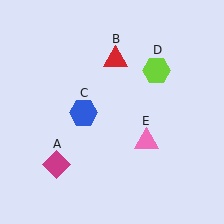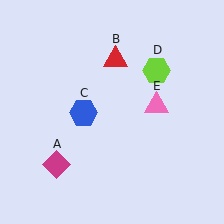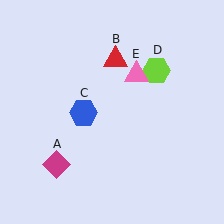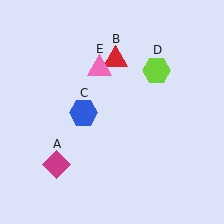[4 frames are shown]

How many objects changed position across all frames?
1 object changed position: pink triangle (object E).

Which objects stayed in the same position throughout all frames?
Magenta diamond (object A) and red triangle (object B) and blue hexagon (object C) and lime hexagon (object D) remained stationary.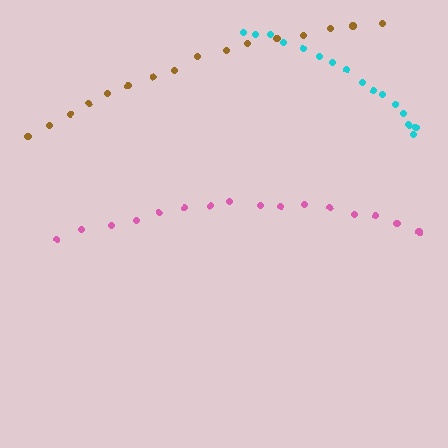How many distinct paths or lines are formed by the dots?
There are 3 distinct paths.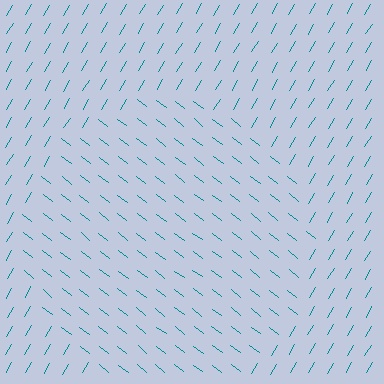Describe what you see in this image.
The image is filled with small teal line segments. A circle region in the image has lines oriented differently from the surrounding lines, creating a visible texture boundary.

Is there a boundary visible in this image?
Yes, there is a texture boundary formed by a change in line orientation.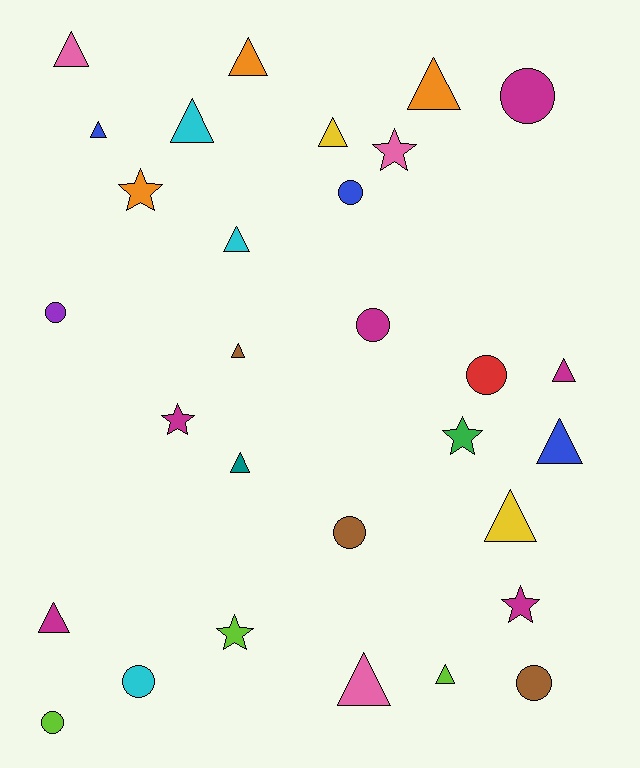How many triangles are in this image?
There are 15 triangles.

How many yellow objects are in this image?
There are 2 yellow objects.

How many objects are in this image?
There are 30 objects.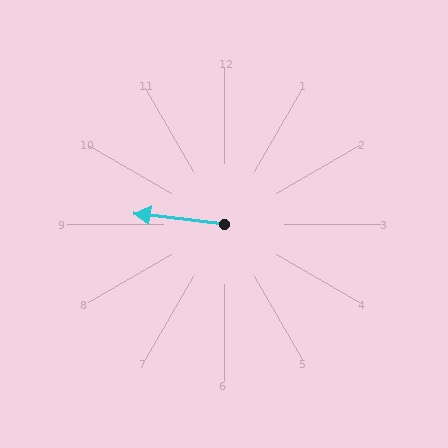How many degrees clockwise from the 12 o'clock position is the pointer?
Approximately 277 degrees.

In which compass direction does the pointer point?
West.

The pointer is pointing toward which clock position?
Roughly 9 o'clock.